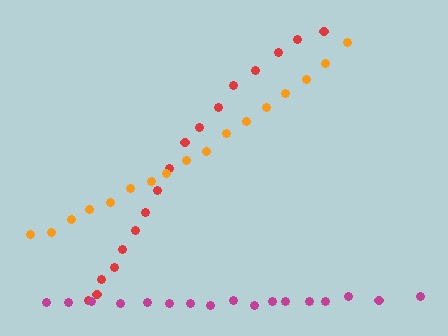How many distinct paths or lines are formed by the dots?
There are 3 distinct paths.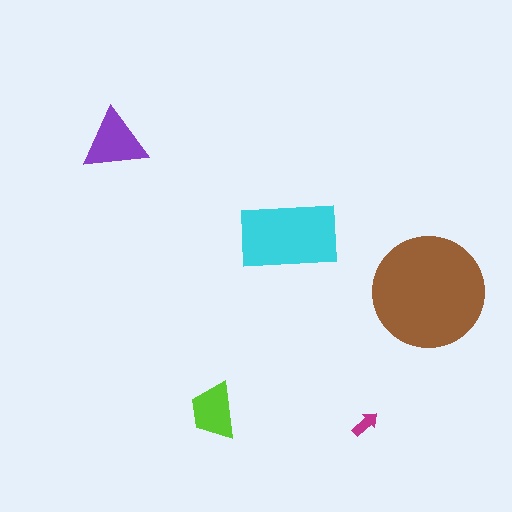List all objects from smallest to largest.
The magenta arrow, the lime trapezoid, the purple triangle, the cyan rectangle, the brown circle.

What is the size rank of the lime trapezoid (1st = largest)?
4th.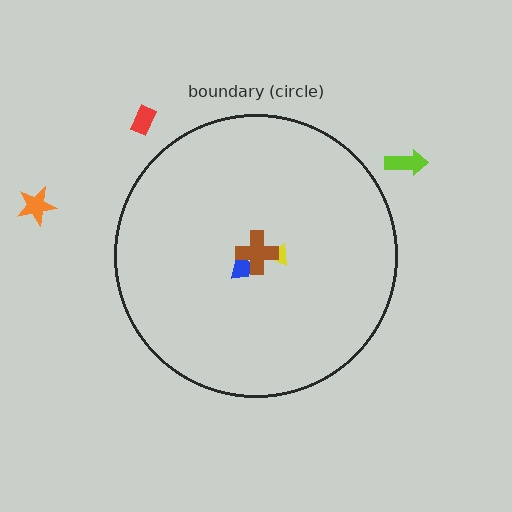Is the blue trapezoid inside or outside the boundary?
Inside.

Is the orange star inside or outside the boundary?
Outside.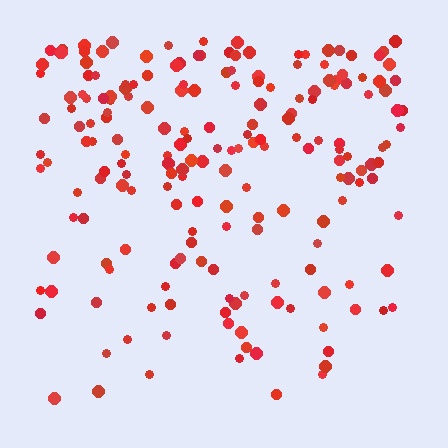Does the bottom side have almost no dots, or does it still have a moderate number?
Still a moderate number, just noticeably fewer than the top.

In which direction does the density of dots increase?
From bottom to top, with the top side densest.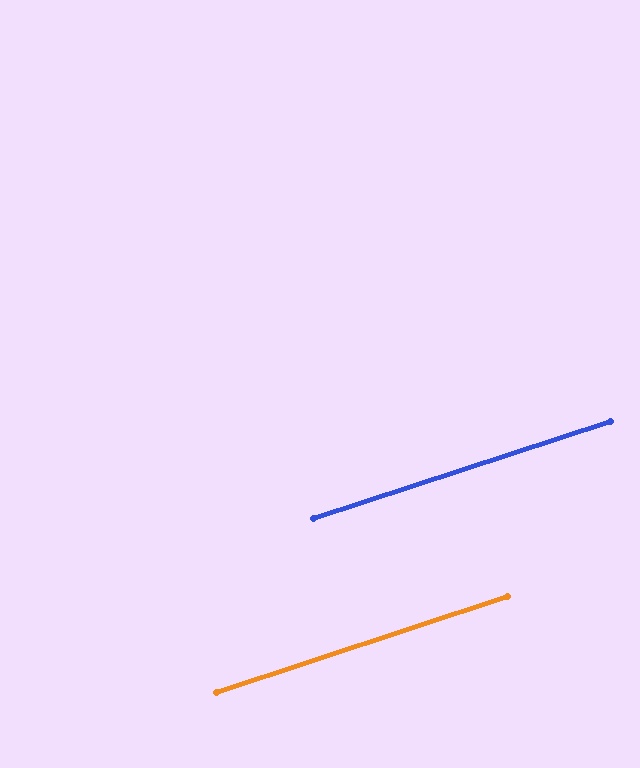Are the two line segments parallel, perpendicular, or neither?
Parallel — their directions differ by only 0.0°.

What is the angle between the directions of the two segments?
Approximately 0 degrees.